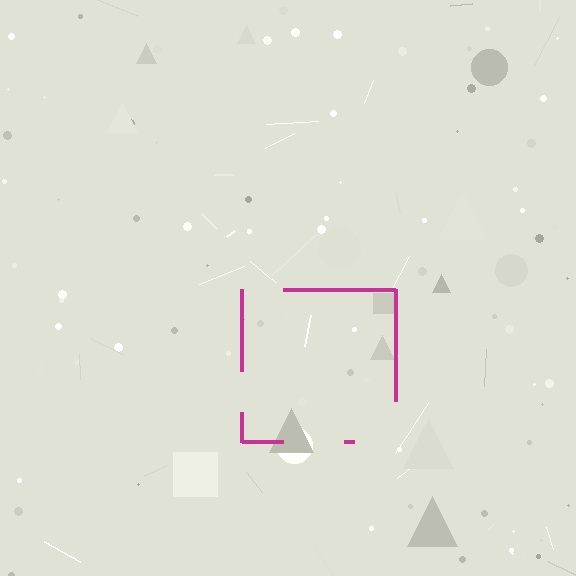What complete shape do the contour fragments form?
The contour fragments form a square.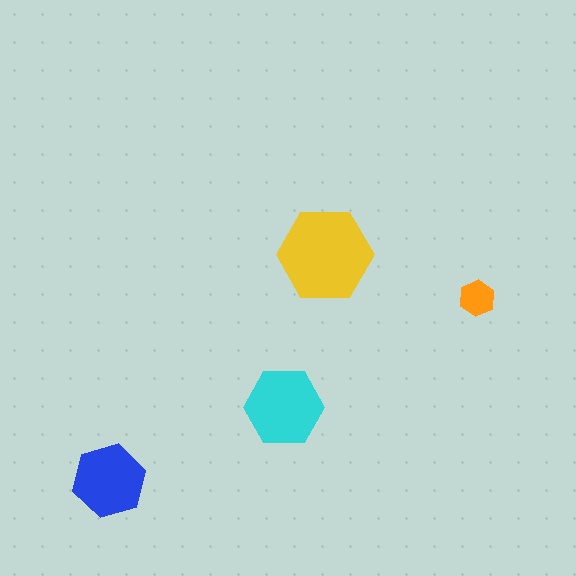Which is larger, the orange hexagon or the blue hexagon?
The blue one.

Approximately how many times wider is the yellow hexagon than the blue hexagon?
About 1.5 times wider.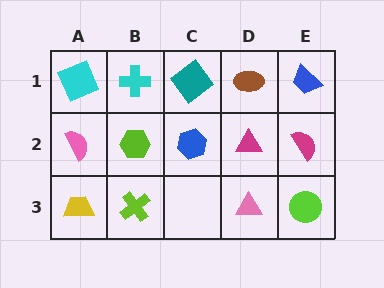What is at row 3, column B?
A lime cross.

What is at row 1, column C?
A teal diamond.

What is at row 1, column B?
A cyan cross.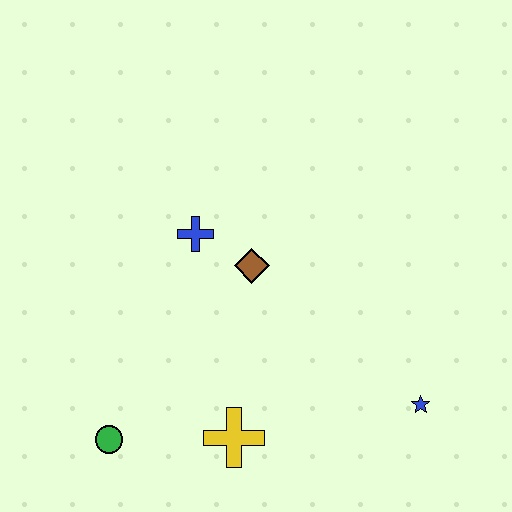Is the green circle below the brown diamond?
Yes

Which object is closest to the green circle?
The yellow cross is closest to the green circle.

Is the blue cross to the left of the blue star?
Yes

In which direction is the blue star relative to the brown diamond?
The blue star is to the right of the brown diamond.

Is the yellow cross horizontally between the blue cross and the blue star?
Yes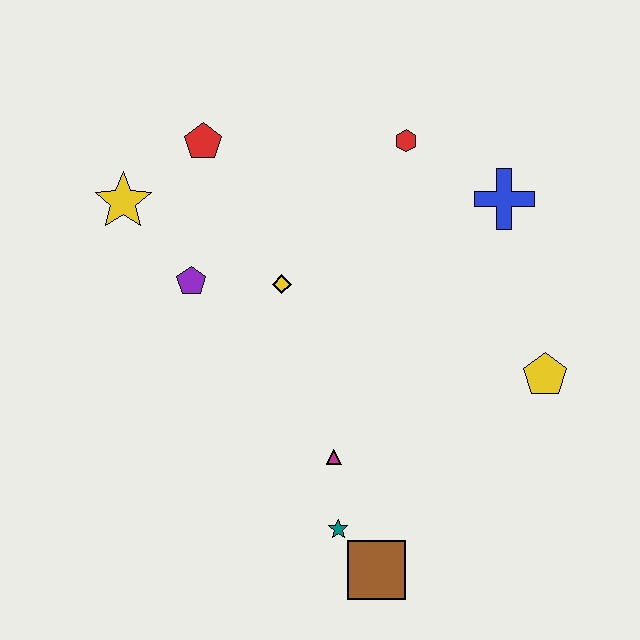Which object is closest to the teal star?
The brown square is closest to the teal star.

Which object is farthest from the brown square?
The red pentagon is farthest from the brown square.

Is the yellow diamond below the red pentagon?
Yes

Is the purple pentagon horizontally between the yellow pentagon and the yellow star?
Yes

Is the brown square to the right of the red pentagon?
Yes